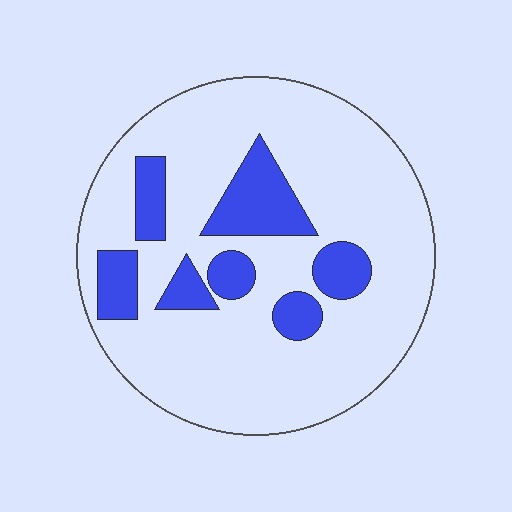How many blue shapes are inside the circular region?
7.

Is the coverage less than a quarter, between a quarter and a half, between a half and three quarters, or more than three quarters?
Less than a quarter.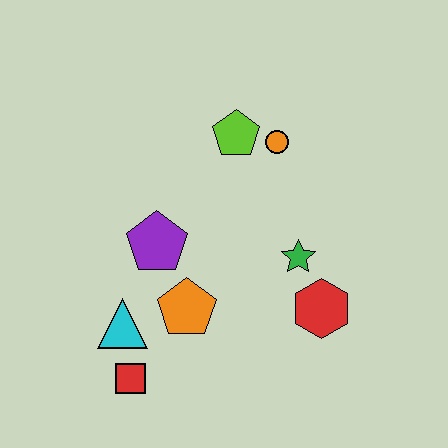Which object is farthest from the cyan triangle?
The orange circle is farthest from the cyan triangle.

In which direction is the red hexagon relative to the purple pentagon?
The red hexagon is to the right of the purple pentagon.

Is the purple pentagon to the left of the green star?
Yes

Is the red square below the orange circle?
Yes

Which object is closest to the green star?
The red hexagon is closest to the green star.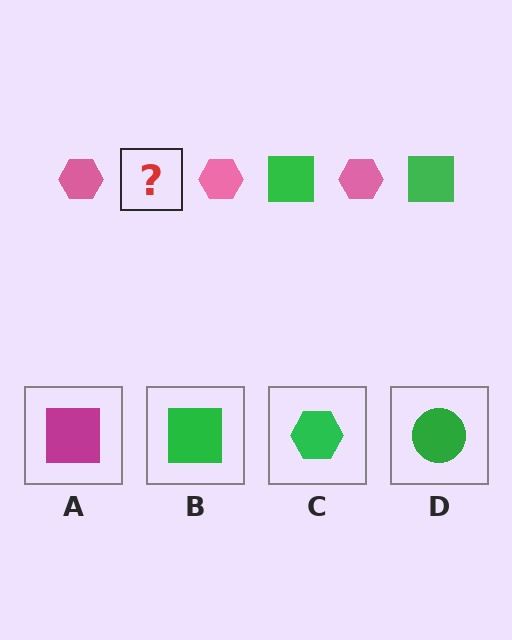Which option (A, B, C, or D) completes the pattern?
B.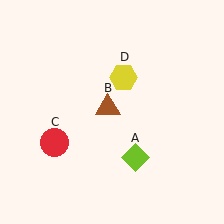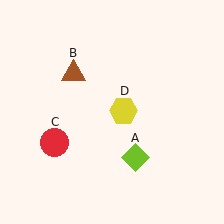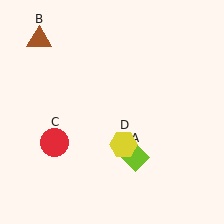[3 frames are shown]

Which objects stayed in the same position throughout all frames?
Lime diamond (object A) and red circle (object C) remained stationary.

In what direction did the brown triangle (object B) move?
The brown triangle (object B) moved up and to the left.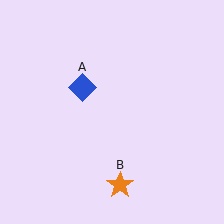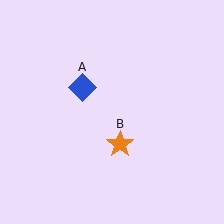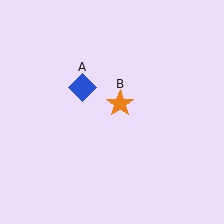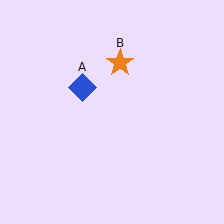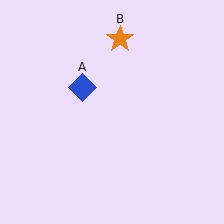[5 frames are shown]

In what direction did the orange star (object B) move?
The orange star (object B) moved up.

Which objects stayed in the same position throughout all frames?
Blue diamond (object A) remained stationary.